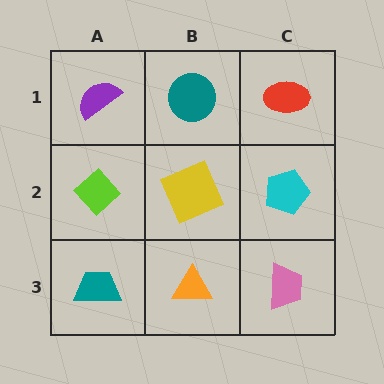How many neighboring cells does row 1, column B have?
3.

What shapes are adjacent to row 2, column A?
A purple semicircle (row 1, column A), a teal trapezoid (row 3, column A), a yellow square (row 2, column B).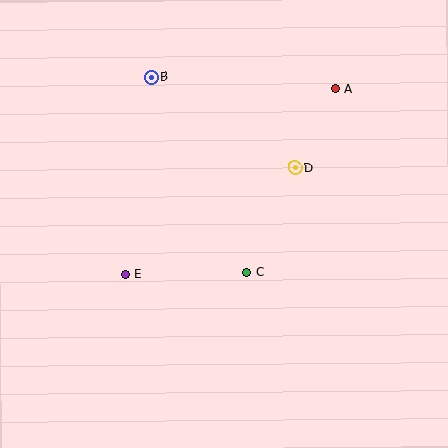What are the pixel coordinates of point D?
Point D is at (295, 168).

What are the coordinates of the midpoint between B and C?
The midpoint between B and C is at (199, 174).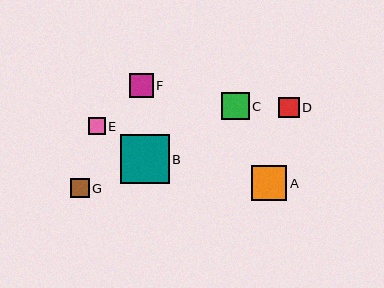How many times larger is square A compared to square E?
Square A is approximately 2.1 times the size of square E.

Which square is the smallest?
Square E is the smallest with a size of approximately 17 pixels.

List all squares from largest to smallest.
From largest to smallest: B, A, C, F, D, G, E.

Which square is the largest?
Square B is the largest with a size of approximately 49 pixels.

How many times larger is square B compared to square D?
Square B is approximately 2.4 times the size of square D.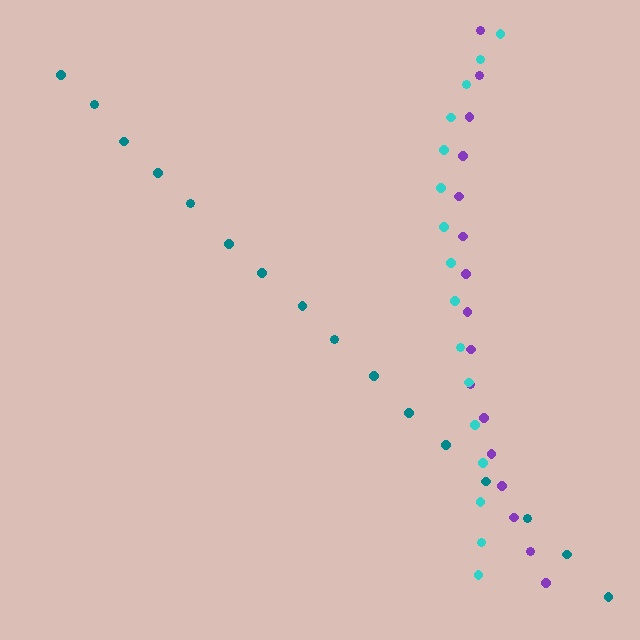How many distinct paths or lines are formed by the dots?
There are 3 distinct paths.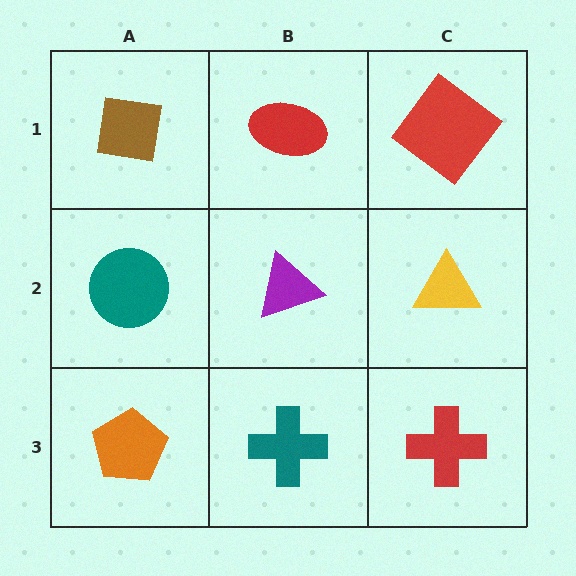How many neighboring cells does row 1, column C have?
2.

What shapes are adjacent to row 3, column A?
A teal circle (row 2, column A), a teal cross (row 3, column B).